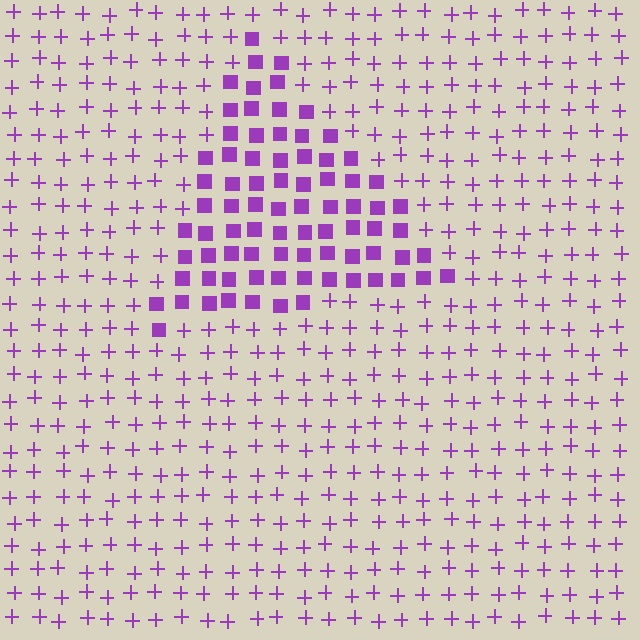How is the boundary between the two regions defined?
The boundary is defined by a change in element shape: squares inside vs. plus signs outside. All elements share the same color and spacing.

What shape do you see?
I see a triangle.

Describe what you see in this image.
The image is filled with small purple elements arranged in a uniform grid. A triangle-shaped region contains squares, while the surrounding area contains plus signs. The boundary is defined purely by the change in element shape.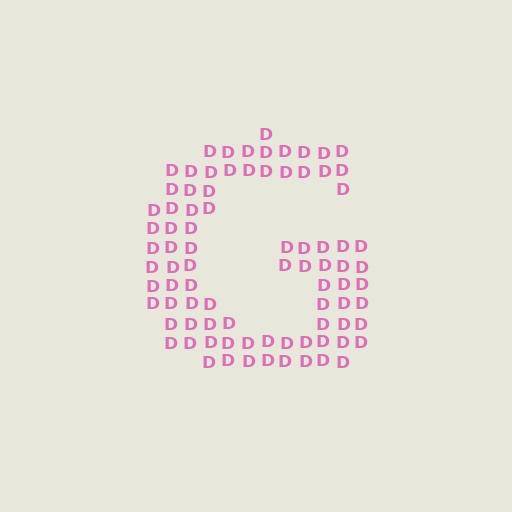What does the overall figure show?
The overall figure shows the letter G.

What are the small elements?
The small elements are letter D's.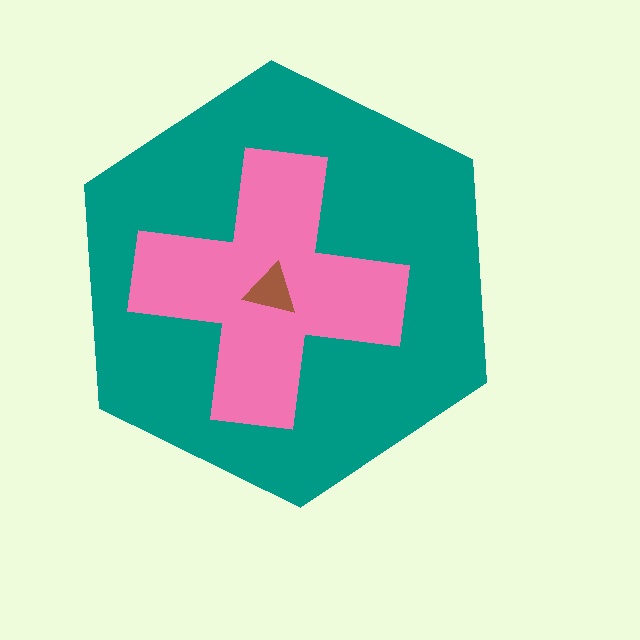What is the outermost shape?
The teal hexagon.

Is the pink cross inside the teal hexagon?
Yes.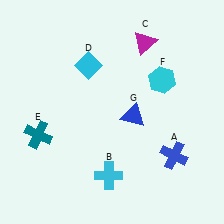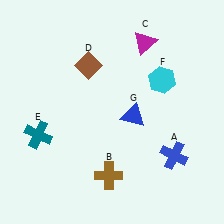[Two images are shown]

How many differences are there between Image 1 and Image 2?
There are 2 differences between the two images.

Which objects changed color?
B changed from cyan to brown. D changed from cyan to brown.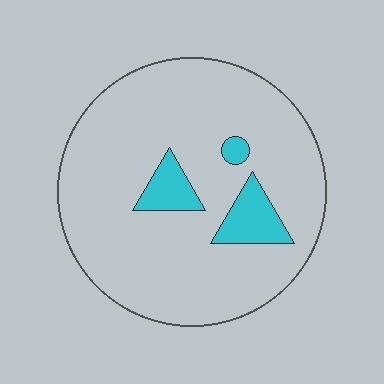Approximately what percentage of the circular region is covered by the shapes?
Approximately 10%.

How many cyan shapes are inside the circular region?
3.